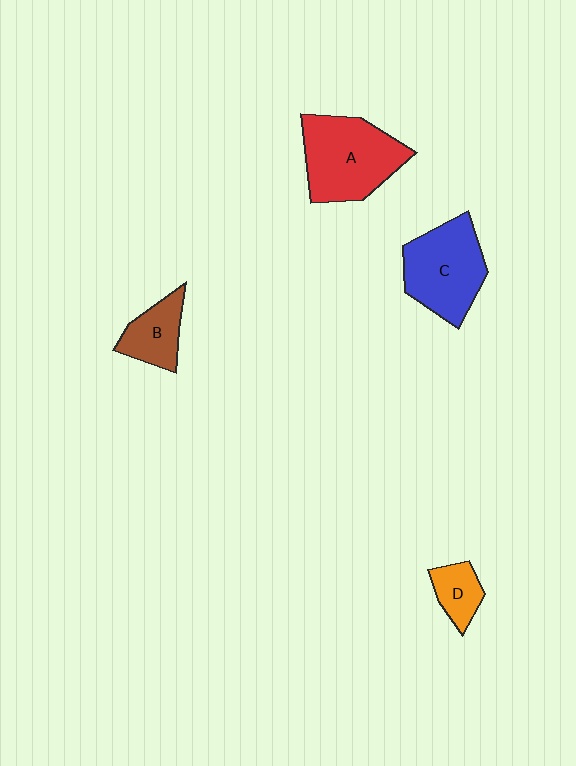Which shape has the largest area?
Shape A (red).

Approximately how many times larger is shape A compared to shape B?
Approximately 2.1 times.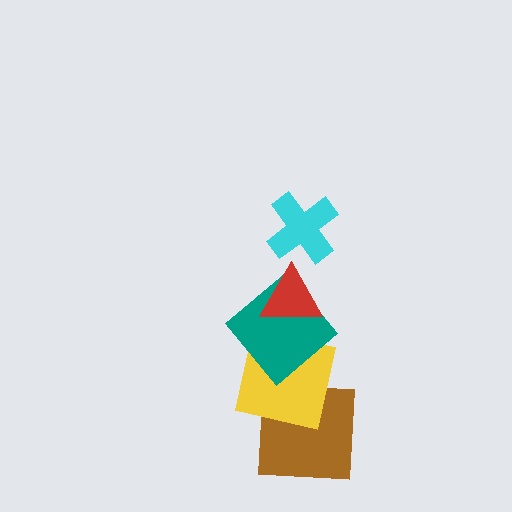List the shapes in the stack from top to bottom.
From top to bottom: the cyan cross, the red triangle, the teal diamond, the yellow square, the brown square.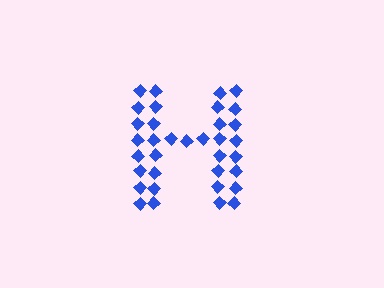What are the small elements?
The small elements are diamonds.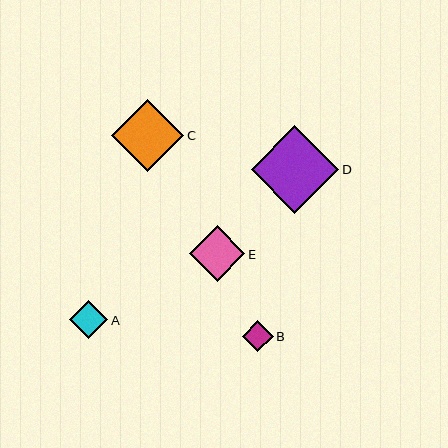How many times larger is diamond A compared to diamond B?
Diamond A is approximately 1.2 times the size of diamond B.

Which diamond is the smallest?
Diamond B is the smallest with a size of approximately 31 pixels.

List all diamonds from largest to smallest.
From largest to smallest: D, C, E, A, B.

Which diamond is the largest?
Diamond D is the largest with a size of approximately 88 pixels.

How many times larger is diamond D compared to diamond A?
Diamond D is approximately 2.3 times the size of diamond A.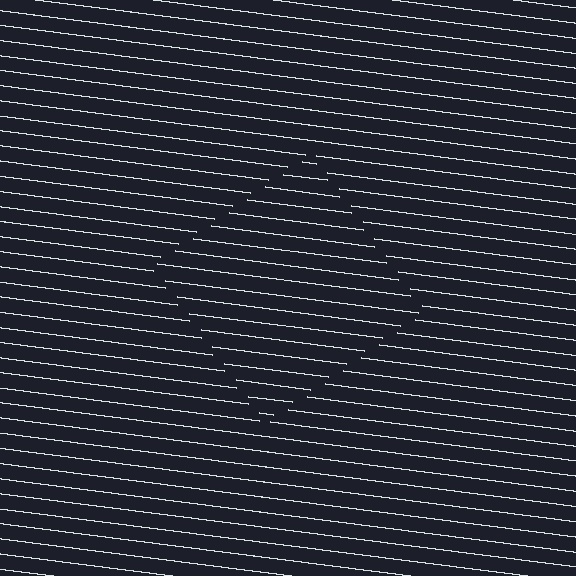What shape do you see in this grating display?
An illusory square. The interior of the shape contains the same grating, shifted by half a period — the contour is defined by the phase discontinuity where line-ends from the inner and outer gratings abut.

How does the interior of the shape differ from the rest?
The interior of the shape contains the same grating, shifted by half a period — the contour is defined by the phase discontinuity where line-ends from the inner and outer gratings abut.